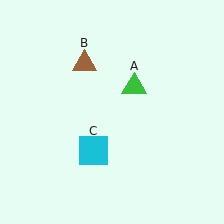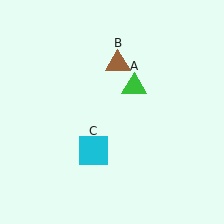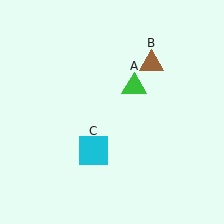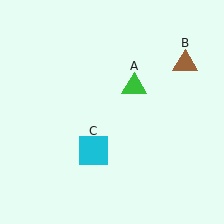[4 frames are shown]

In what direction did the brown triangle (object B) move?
The brown triangle (object B) moved right.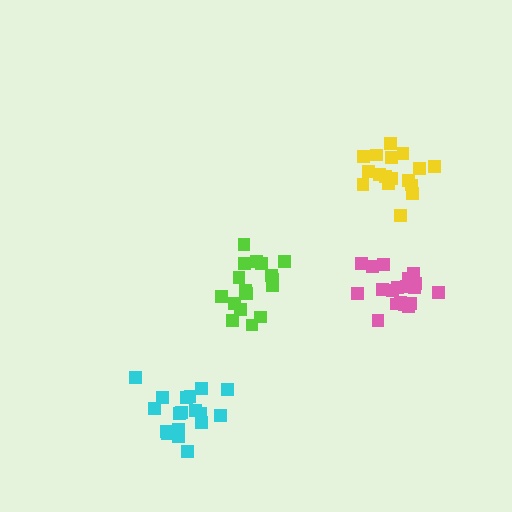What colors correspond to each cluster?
The clusters are colored: cyan, lime, yellow, pink.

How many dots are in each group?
Group 1: 18 dots, Group 2: 17 dots, Group 3: 18 dots, Group 4: 20 dots (73 total).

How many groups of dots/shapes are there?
There are 4 groups.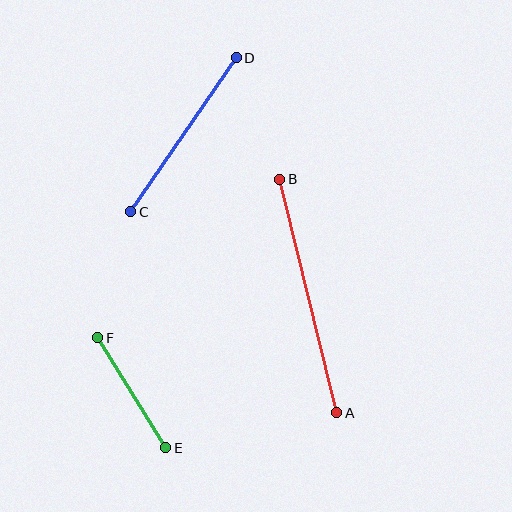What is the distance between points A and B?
The distance is approximately 241 pixels.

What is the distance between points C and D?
The distance is approximately 186 pixels.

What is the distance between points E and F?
The distance is approximately 129 pixels.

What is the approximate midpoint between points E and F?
The midpoint is at approximately (132, 393) pixels.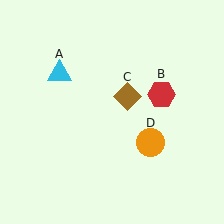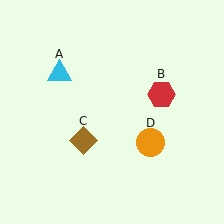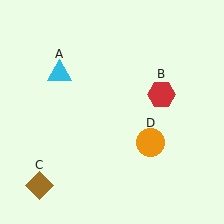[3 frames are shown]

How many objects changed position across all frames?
1 object changed position: brown diamond (object C).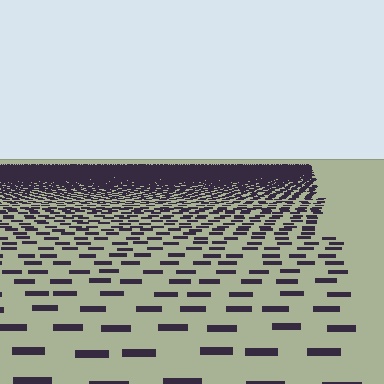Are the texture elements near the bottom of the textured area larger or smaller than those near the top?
Larger. Near the bottom, elements are closer to the viewer and appear at a bigger on-screen size.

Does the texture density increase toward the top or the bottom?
Density increases toward the top.